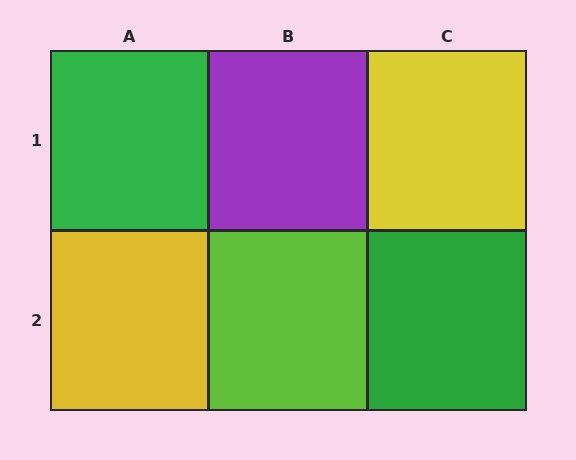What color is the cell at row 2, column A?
Yellow.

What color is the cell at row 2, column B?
Lime.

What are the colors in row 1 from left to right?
Green, purple, yellow.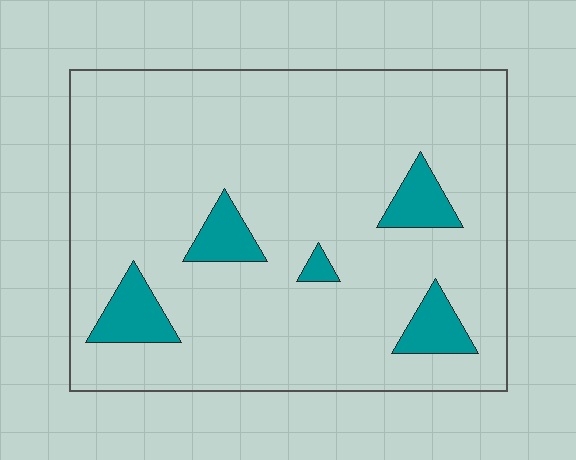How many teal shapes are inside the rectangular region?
5.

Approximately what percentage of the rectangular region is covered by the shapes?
Approximately 10%.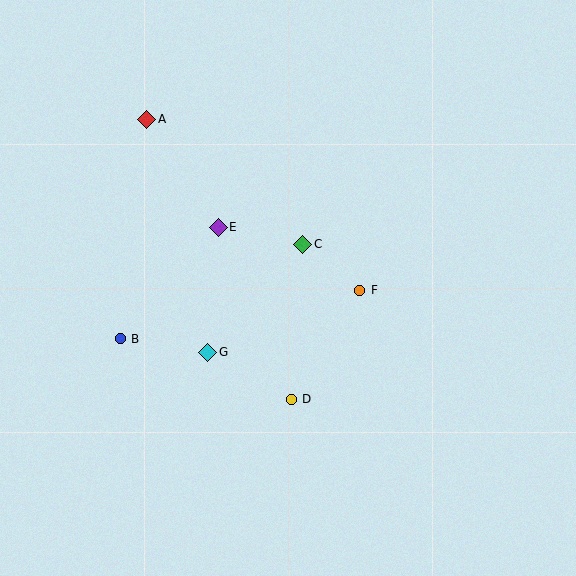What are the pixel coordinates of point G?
Point G is at (208, 352).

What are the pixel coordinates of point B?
Point B is at (120, 339).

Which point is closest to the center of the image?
Point C at (303, 244) is closest to the center.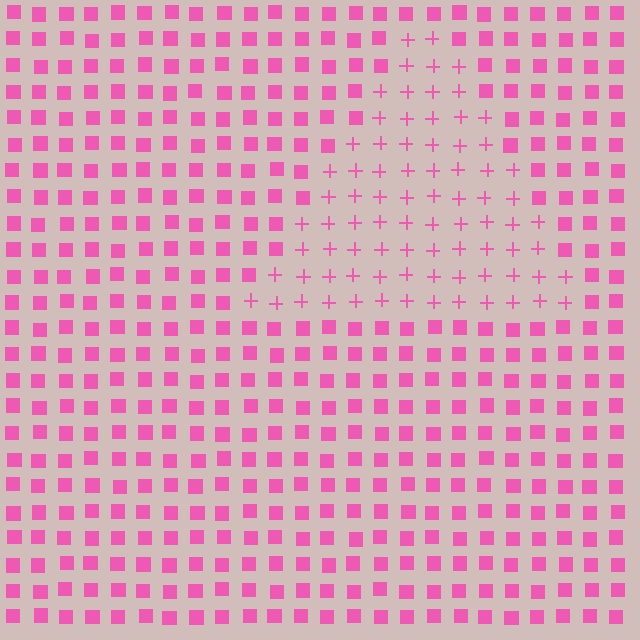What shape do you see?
I see a triangle.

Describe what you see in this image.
The image is filled with small pink elements arranged in a uniform grid. A triangle-shaped region contains plus signs, while the surrounding area contains squares. The boundary is defined purely by the change in element shape.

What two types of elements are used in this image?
The image uses plus signs inside the triangle region and squares outside it.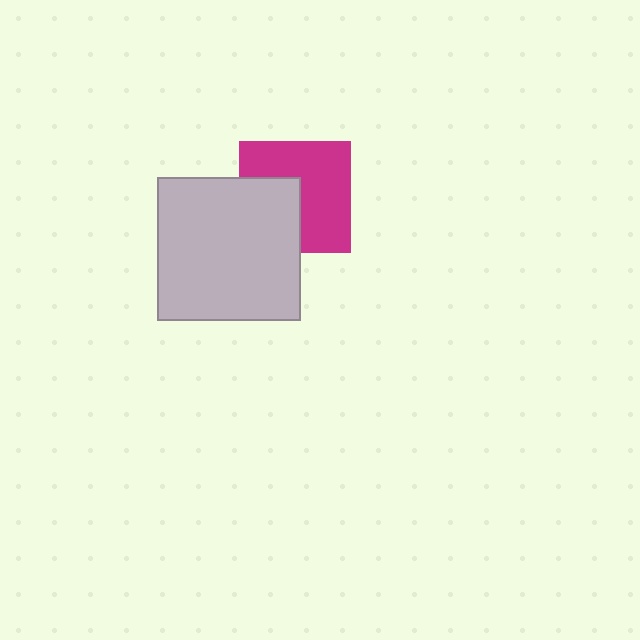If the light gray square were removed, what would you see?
You would see the complete magenta square.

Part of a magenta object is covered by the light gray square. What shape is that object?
It is a square.